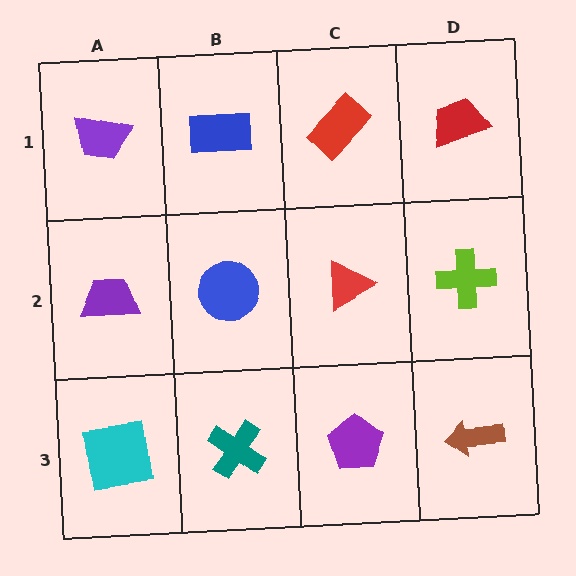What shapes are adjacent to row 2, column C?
A red rectangle (row 1, column C), a purple pentagon (row 3, column C), a blue circle (row 2, column B), a lime cross (row 2, column D).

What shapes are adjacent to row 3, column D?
A lime cross (row 2, column D), a purple pentagon (row 3, column C).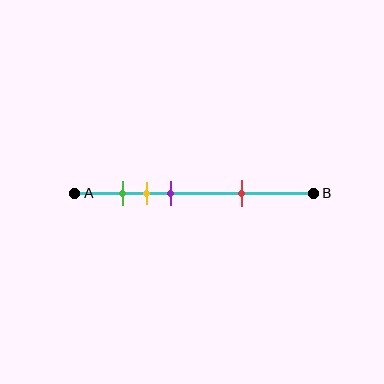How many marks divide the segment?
There are 4 marks dividing the segment.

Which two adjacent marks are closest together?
The green and yellow marks are the closest adjacent pair.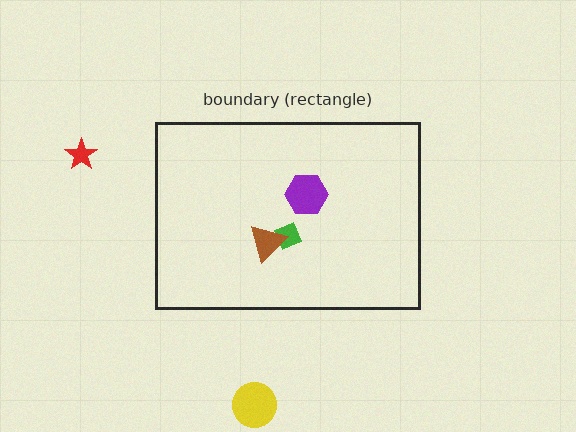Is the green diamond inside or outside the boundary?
Inside.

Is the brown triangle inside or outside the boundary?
Inside.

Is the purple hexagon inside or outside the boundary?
Inside.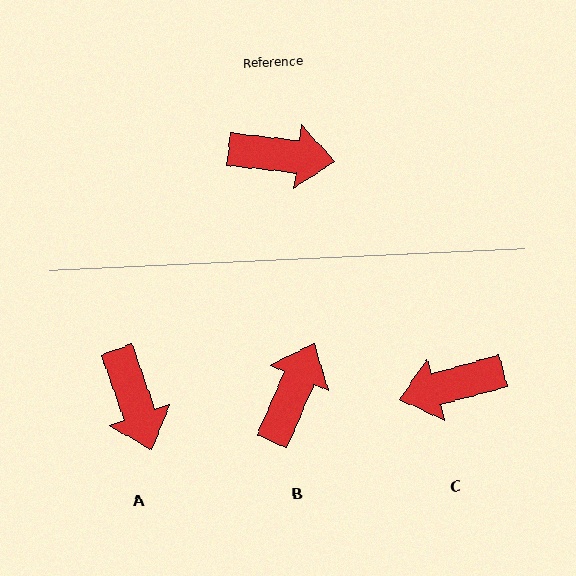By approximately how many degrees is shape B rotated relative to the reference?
Approximately 73 degrees counter-clockwise.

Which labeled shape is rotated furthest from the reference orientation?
C, about 158 degrees away.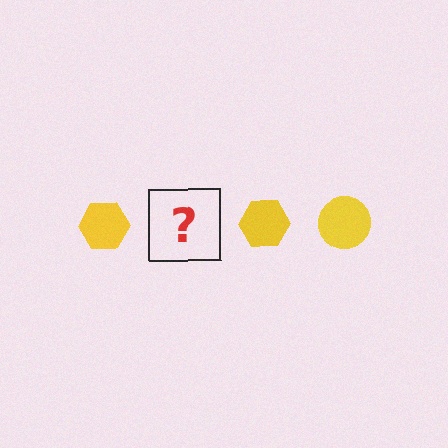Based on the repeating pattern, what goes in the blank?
The blank should be a yellow circle.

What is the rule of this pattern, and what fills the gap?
The rule is that the pattern cycles through hexagon, circle shapes in yellow. The gap should be filled with a yellow circle.